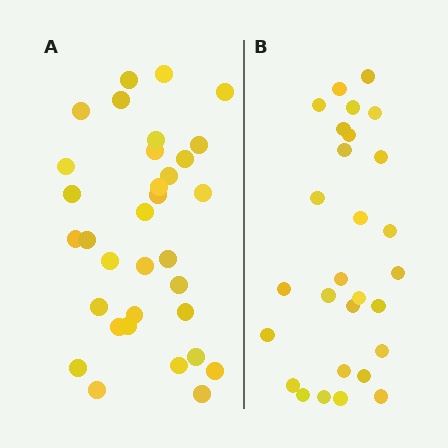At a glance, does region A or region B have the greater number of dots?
Region A (the left region) has more dots.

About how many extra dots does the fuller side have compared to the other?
Region A has about 5 more dots than region B.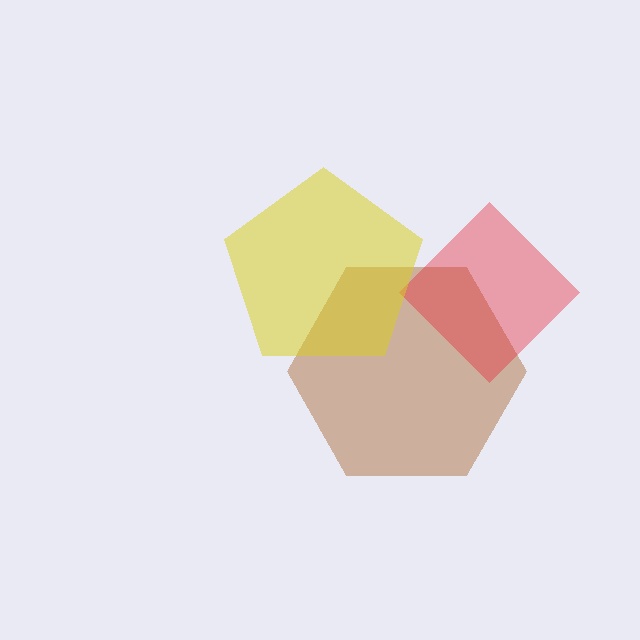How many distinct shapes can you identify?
There are 3 distinct shapes: a brown hexagon, a red diamond, a yellow pentagon.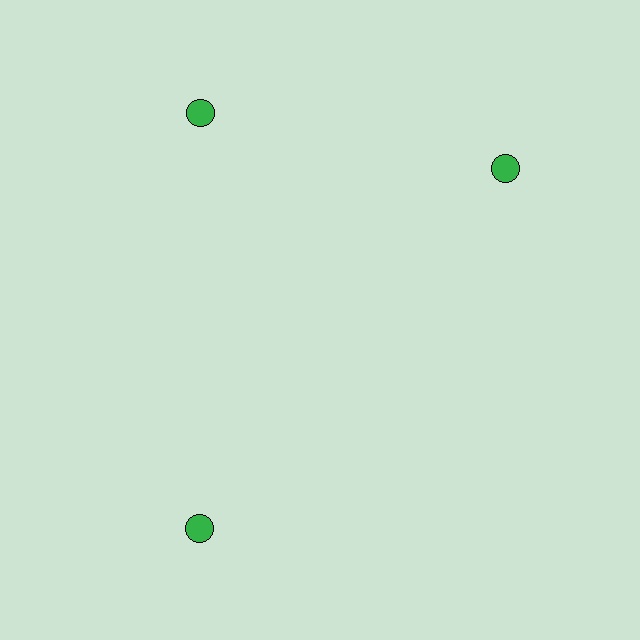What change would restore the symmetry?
The symmetry would be restored by rotating it back into even spacing with its neighbors so that all 3 circles sit at equal angles and equal distance from the center.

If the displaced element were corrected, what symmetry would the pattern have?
It would have 3-fold rotational symmetry — the pattern would map onto itself every 120 degrees.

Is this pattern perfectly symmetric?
No. The 3 green circles are arranged in a ring, but one element near the 3 o'clock position is rotated out of alignment along the ring, breaking the 3-fold rotational symmetry.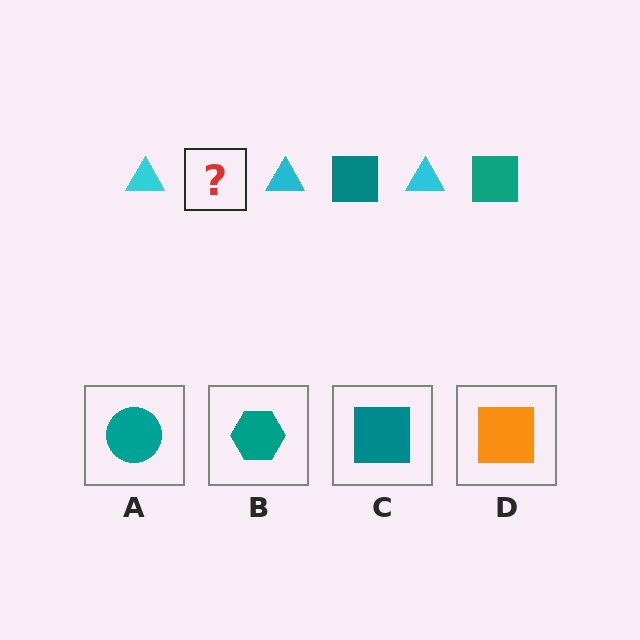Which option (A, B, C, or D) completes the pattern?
C.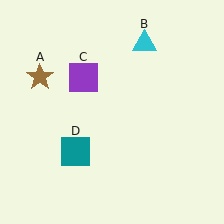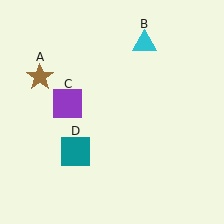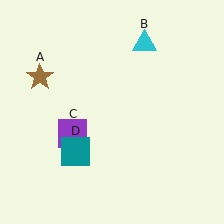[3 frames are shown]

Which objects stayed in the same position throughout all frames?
Brown star (object A) and cyan triangle (object B) and teal square (object D) remained stationary.